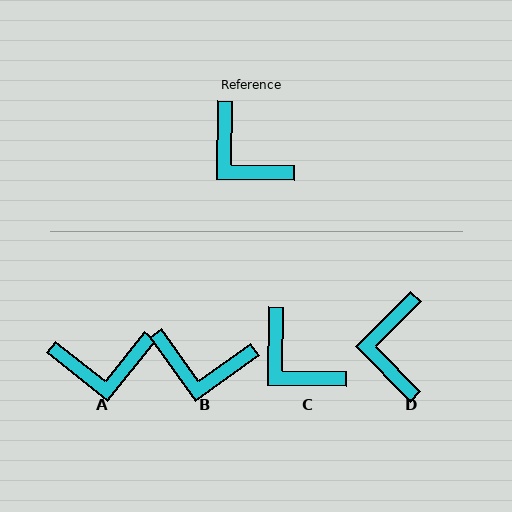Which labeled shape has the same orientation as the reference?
C.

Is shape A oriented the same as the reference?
No, it is off by about 52 degrees.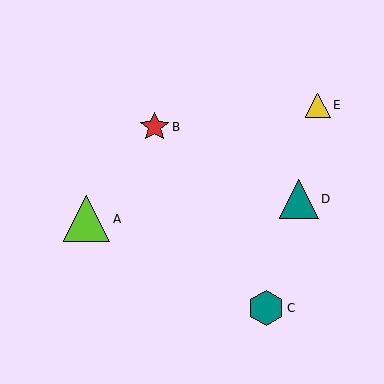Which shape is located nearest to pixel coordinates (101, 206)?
The lime triangle (labeled A) at (87, 219) is nearest to that location.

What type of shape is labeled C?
Shape C is a teal hexagon.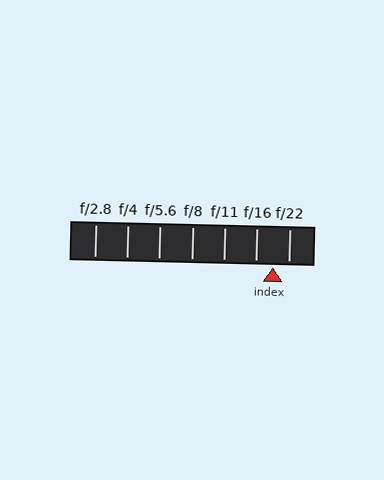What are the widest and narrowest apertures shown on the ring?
The widest aperture shown is f/2.8 and the narrowest is f/22.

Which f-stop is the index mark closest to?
The index mark is closest to f/22.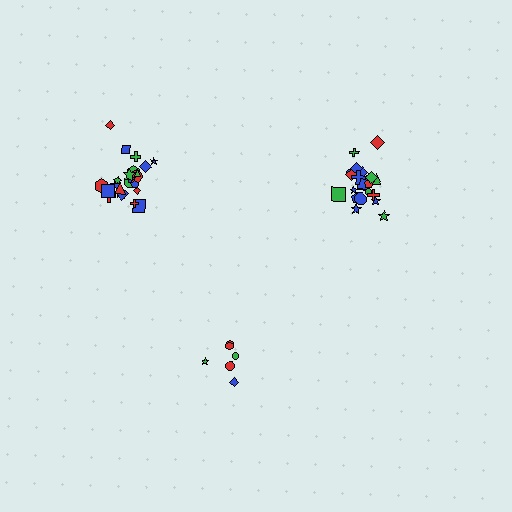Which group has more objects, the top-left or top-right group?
The top-left group.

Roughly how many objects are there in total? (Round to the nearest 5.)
Roughly 55 objects in total.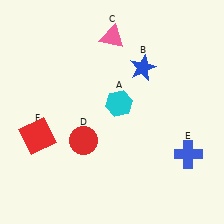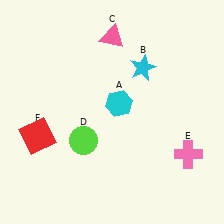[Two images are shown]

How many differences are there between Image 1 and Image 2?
There are 3 differences between the two images.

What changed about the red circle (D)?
In Image 1, D is red. In Image 2, it changed to lime.